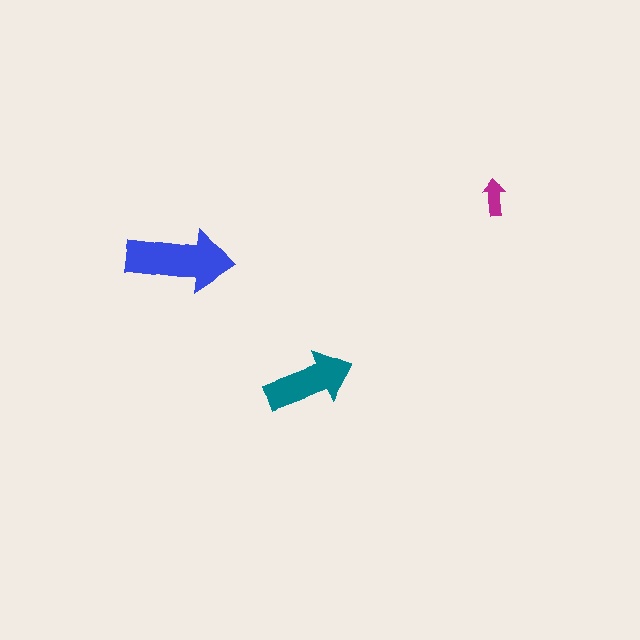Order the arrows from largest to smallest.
the blue one, the teal one, the magenta one.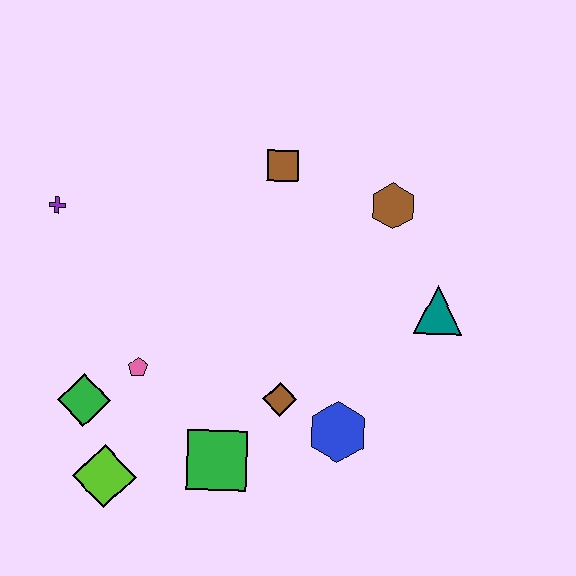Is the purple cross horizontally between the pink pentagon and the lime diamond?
No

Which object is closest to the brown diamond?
The blue hexagon is closest to the brown diamond.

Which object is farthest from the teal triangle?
The purple cross is farthest from the teal triangle.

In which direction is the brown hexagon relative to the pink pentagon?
The brown hexagon is to the right of the pink pentagon.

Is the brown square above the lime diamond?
Yes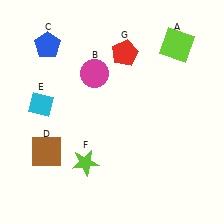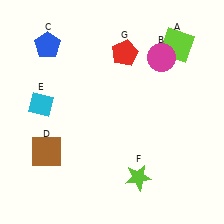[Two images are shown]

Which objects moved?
The objects that moved are: the magenta circle (B), the lime star (F).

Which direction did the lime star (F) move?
The lime star (F) moved right.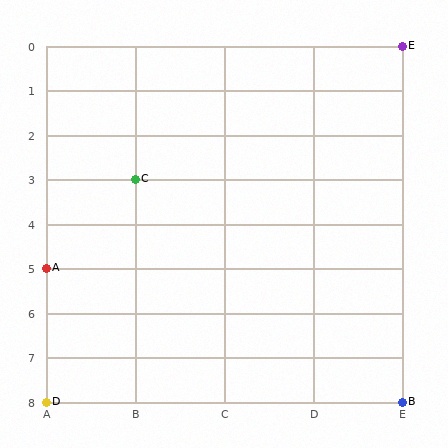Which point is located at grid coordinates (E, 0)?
Point E is at (E, 0).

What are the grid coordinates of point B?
Point B is at grid coordinates (E, 8).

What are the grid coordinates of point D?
Point D is at grid coordinates (A, 8).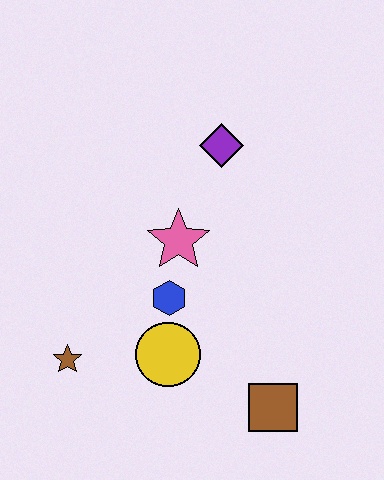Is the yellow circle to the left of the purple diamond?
Yes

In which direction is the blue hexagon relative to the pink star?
The blue hexagon is below the pink star.